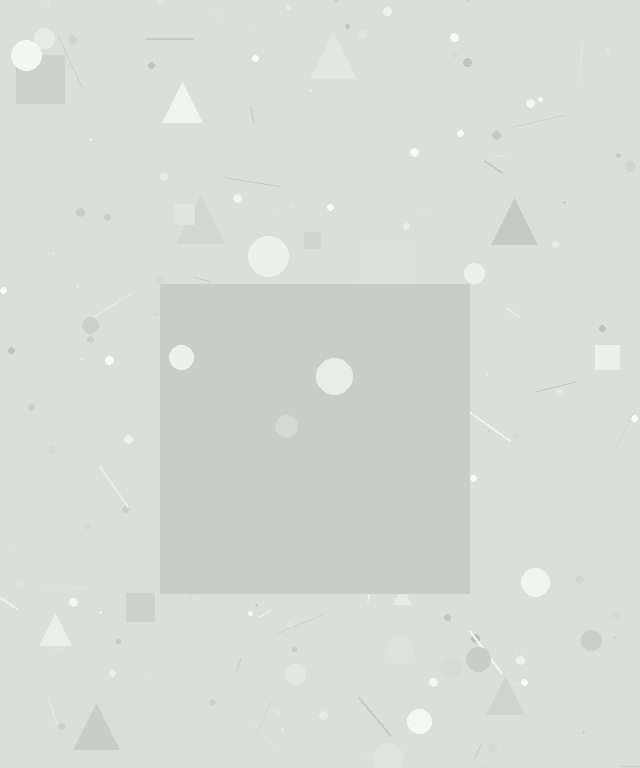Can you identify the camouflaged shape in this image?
The camouflaged shape is a square.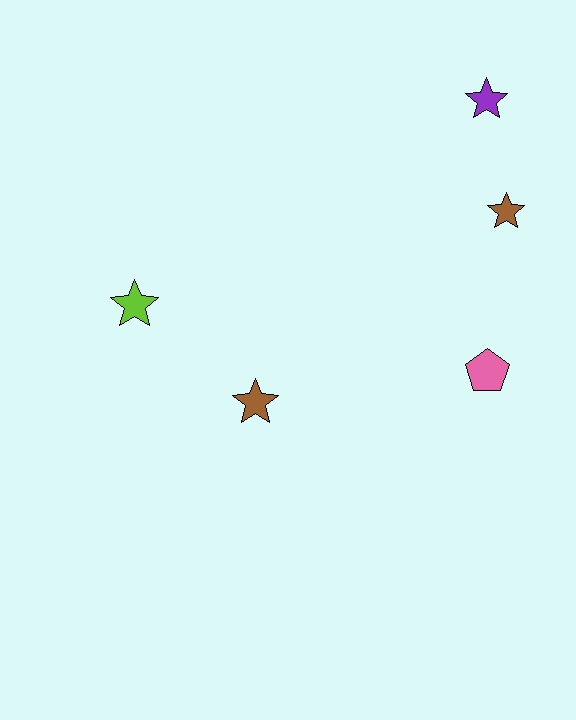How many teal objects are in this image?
There are no teal objects.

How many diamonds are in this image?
There are no diamonds.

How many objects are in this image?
There are 5 objects.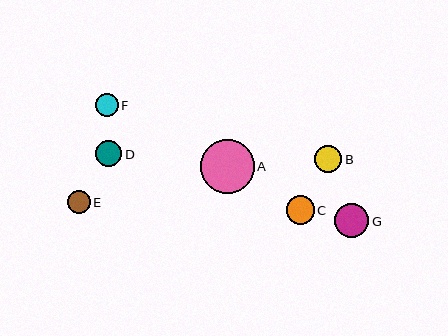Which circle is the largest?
Circle A is the largest with a size of approximately 54 pixels.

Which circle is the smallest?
Circle E is the smallest with a size of approximately 23 pixels.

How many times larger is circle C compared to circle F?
Circle C is approximately 1.2 times the size of circle F.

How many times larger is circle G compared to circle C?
Circle G is approximately 1.2 times the size of circle C.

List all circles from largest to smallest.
From largest to smallest: A, G, C, B, D, F, E.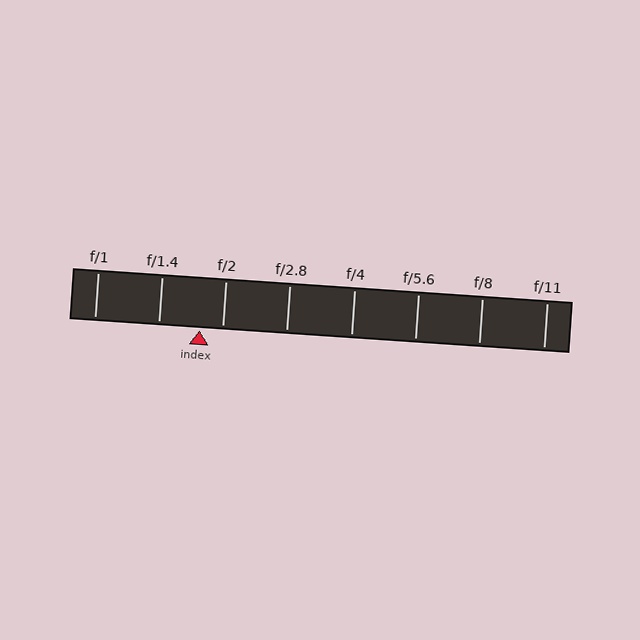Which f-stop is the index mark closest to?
The index mark is closest to f/2.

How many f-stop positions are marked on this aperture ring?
There are 8 f-stop positions marked.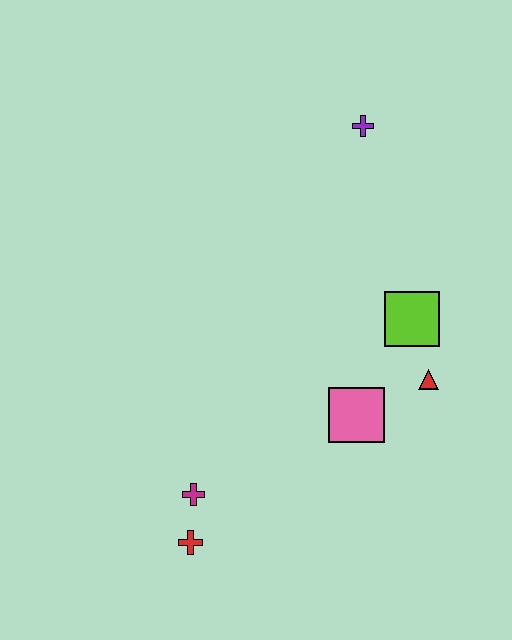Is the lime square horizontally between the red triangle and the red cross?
Yes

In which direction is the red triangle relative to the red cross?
The red triangle is to the right of the red cross.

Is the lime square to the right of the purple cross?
Yes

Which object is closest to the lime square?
The red triangle is closest to the lime square.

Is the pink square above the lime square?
No